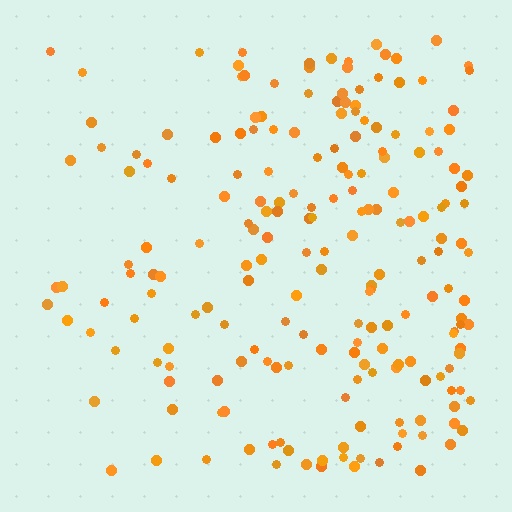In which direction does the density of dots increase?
From left to right, with the right side densest.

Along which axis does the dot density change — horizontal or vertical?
Horizontal.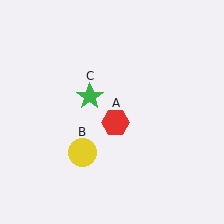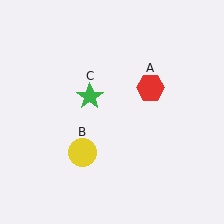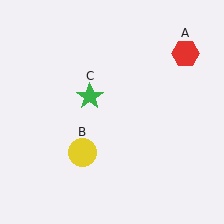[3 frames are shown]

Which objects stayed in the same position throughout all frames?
Yellow circle (object B) and green star (object C) remained stationary.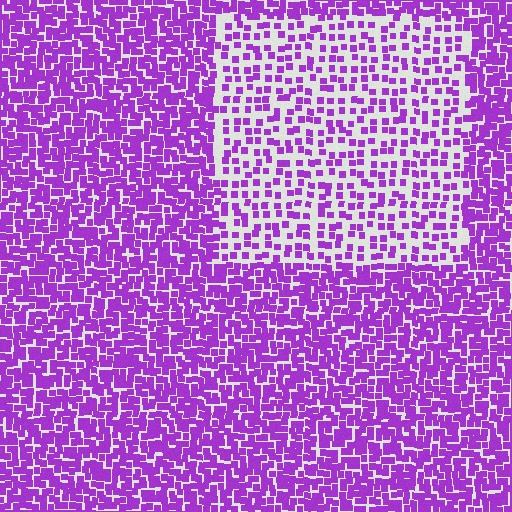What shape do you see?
I see a rectangle.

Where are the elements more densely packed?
The elements are more densely packed outside the rectangle boundary.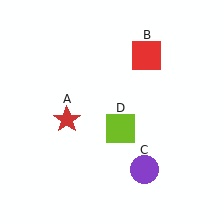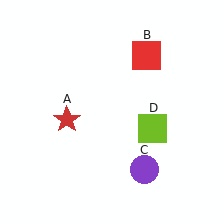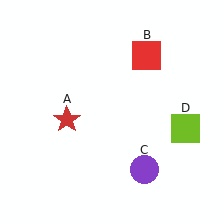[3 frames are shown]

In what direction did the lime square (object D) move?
The lime square (object D) moved right.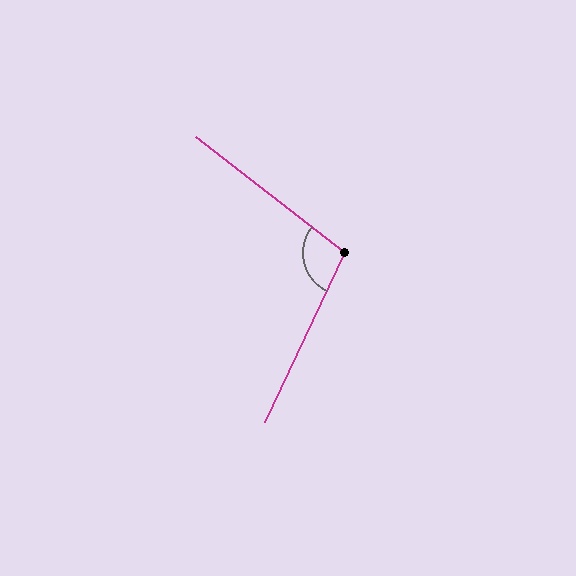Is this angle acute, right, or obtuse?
It is obtuse.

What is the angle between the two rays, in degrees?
Approximately 103 degrees.